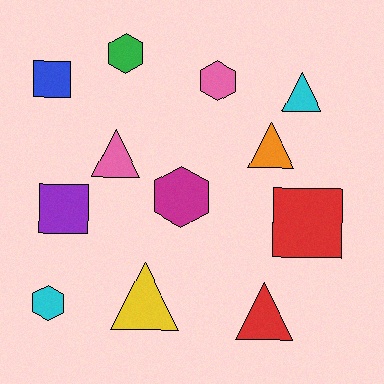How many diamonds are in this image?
There are no diamonds.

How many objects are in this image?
There are 12 objects.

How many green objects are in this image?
There is 1 green object.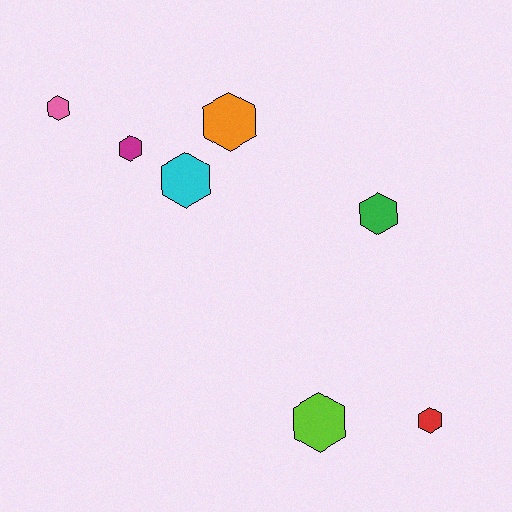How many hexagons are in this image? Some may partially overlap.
There are 7 hexagons.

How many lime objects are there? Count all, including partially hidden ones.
There is 1 lime object.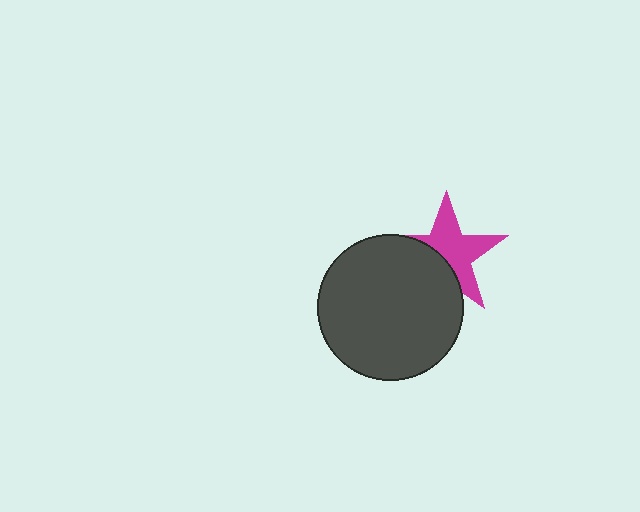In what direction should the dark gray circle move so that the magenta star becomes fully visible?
The dark gray circle should move toward the lower-left. That is the shortest direction to clear the overlap and leave the magenta star fully visible.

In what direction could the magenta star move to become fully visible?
The magenta star could move toward the upper-right. That would shift it out from behind the dark gray circle entirely.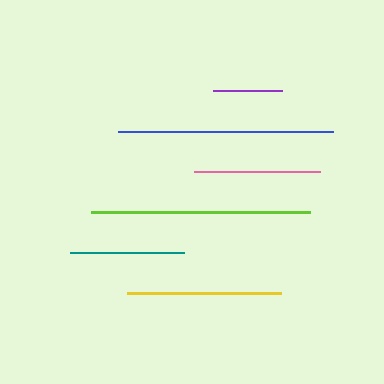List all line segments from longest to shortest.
From longest to shortest: lime, blue, yellow, pink, teal, purple.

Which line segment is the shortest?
The purple line is the shortest at approximately 69 pixels.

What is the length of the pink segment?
The pink segment is approximately 126 pixels long.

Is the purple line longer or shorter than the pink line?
The pink line is longer than the purple line.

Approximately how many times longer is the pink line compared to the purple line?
The pink line is approximately 1.8 times the length of the purple line.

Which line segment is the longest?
The lime line is the longest at approximately 219 pixels.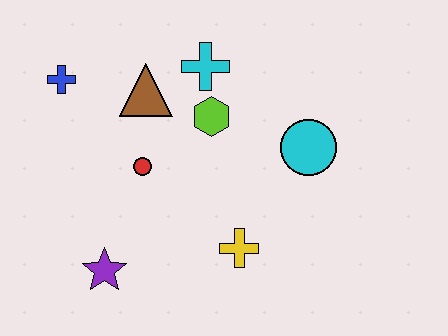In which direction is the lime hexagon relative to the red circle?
The lime hexagon is to the right of the red circle.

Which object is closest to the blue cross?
The brown triangle is closest to the blue cross.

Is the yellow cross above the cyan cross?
No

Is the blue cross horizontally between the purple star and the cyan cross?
No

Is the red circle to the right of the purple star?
Yes